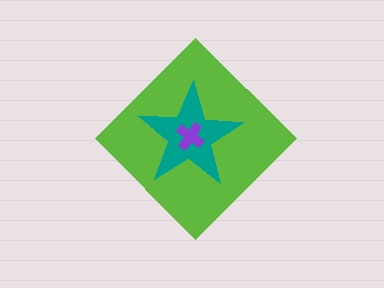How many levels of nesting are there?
3.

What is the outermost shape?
The lime diamond.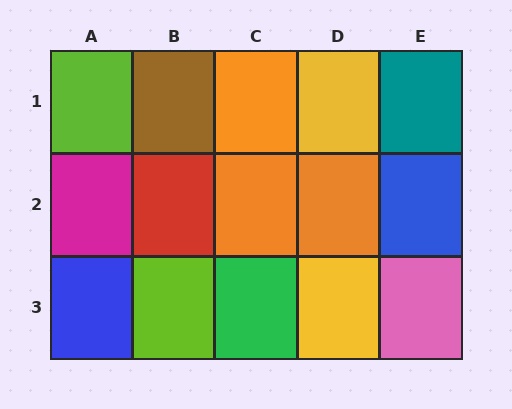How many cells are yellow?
2 cells are yellow.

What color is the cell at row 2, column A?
Magenta.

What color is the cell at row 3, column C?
Green.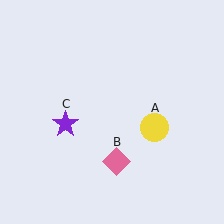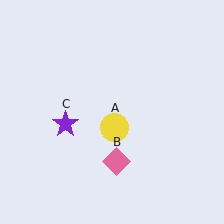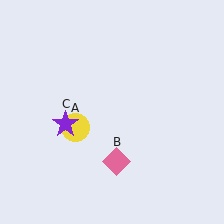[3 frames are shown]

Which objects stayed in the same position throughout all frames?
Pink diamond (object B) and purple star (object C) remained stationary.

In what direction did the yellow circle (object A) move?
The yellow circle (object A) moved left.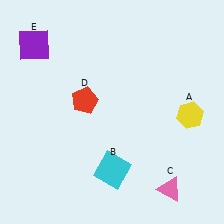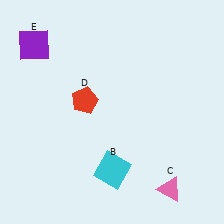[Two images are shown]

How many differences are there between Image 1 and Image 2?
There is 1 difference between the two images.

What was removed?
The yellow hexagon (A) was removed in Image 2.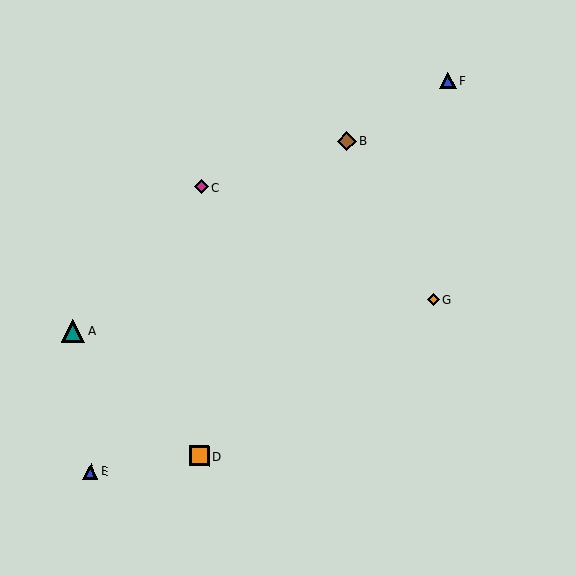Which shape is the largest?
The teal triangle (labeled A) is the largest.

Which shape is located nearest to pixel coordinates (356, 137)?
The brown diamond (labeled B) at (347, 141) is nearest to that location.